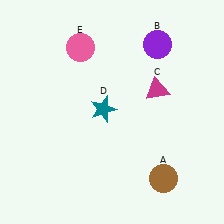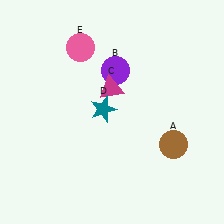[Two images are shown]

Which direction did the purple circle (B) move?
The purple circle (B) moved left.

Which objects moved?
The objects that moved are: the brown circle (A), the purple circle (B), the magenta triangle (C).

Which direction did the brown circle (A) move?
The brown circle (A) moved up.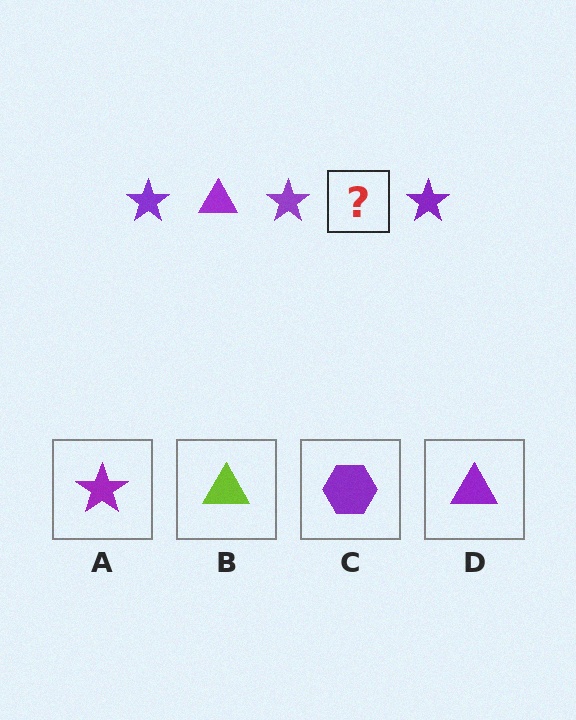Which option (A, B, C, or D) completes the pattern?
D.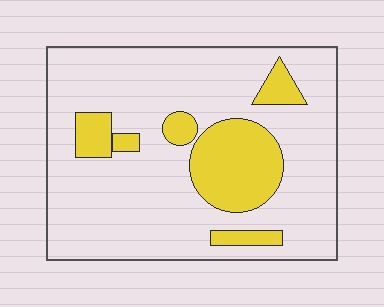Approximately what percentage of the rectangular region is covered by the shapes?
Approximately 20%.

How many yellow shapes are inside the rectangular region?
6.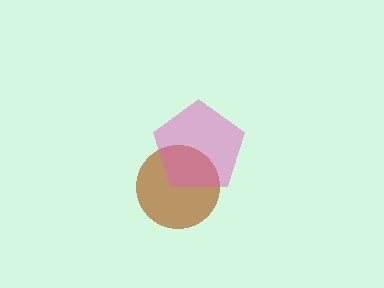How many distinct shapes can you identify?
There are 2 distinct shapes: a brown circle, a pink pentagon.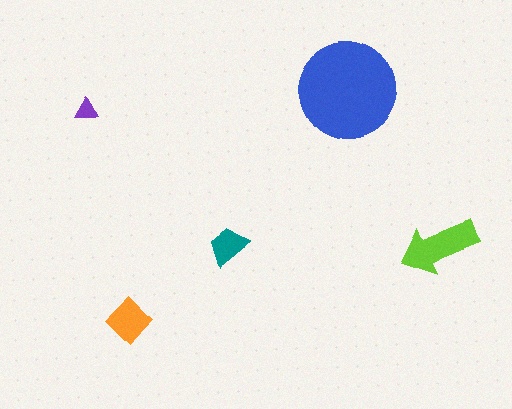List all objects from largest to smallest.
The blue circle, the lime arrow, the orange diamond, the teal trapezoid, the purple triangle.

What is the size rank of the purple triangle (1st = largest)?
5th.